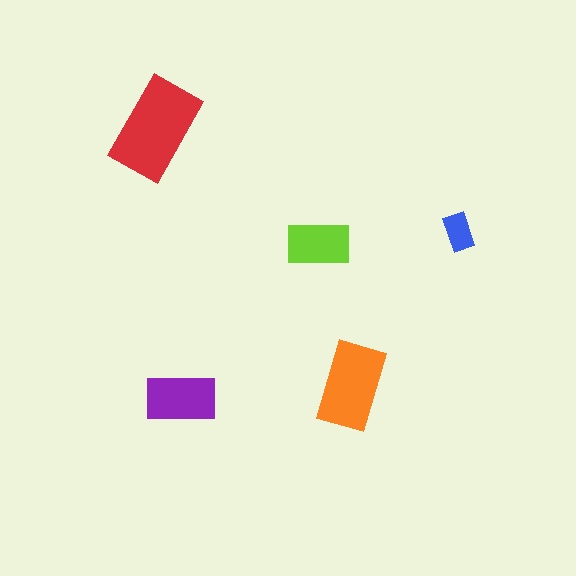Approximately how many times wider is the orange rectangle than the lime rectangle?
About 1.5 times wider.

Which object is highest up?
The red rectangle is topmost.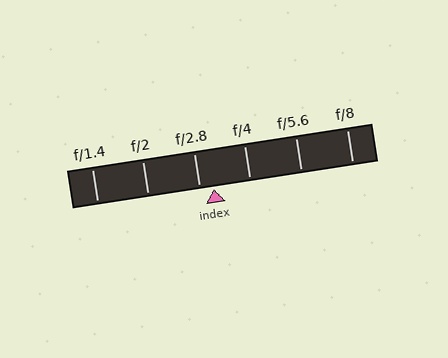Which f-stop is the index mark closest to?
The index mark is closest to f/2.8.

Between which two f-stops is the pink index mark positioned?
The index mark is between f/2.8 and f/4.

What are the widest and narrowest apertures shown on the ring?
The widest aperture shown is f/1.4 and the narrowest is f/8.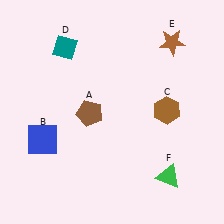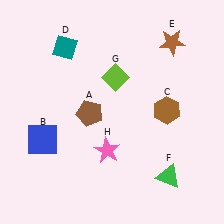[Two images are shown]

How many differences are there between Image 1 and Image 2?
There are 2 differences between the two images.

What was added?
A lime diamond (G), a pink star (H) were added in Image 2.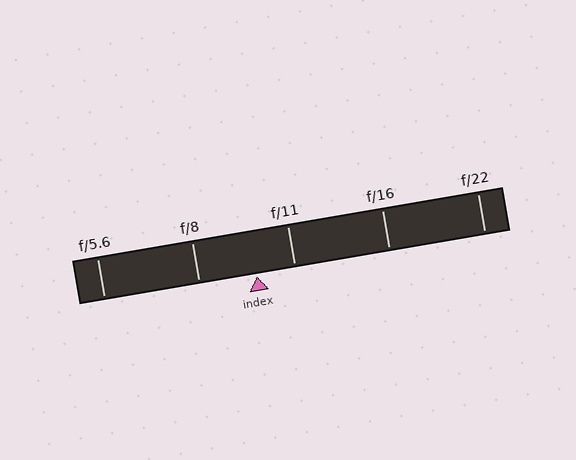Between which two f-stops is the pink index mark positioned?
The index mark is between f/8 and f/11.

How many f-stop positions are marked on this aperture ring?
There are 5 f-stop positions marked.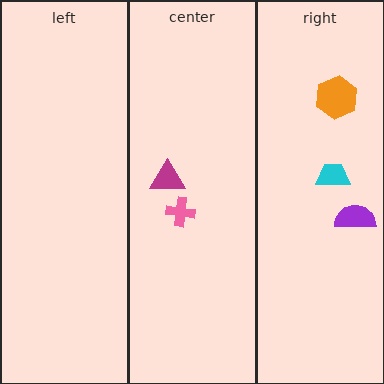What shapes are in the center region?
The magenta triangle, the pink cross.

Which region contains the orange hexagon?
The right region.